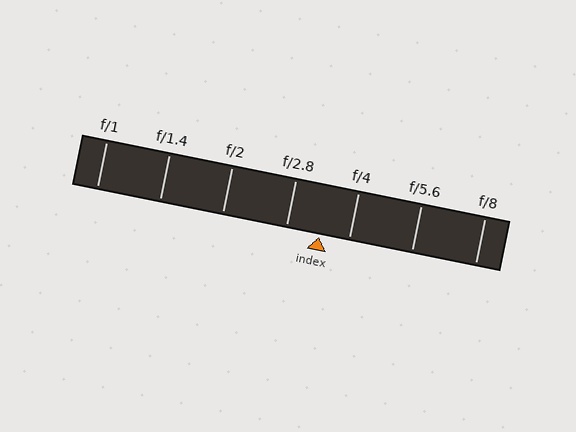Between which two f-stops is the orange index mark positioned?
The index mark is between f/2.8 and f/4.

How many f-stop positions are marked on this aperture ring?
There are 7 f-stop positions marked.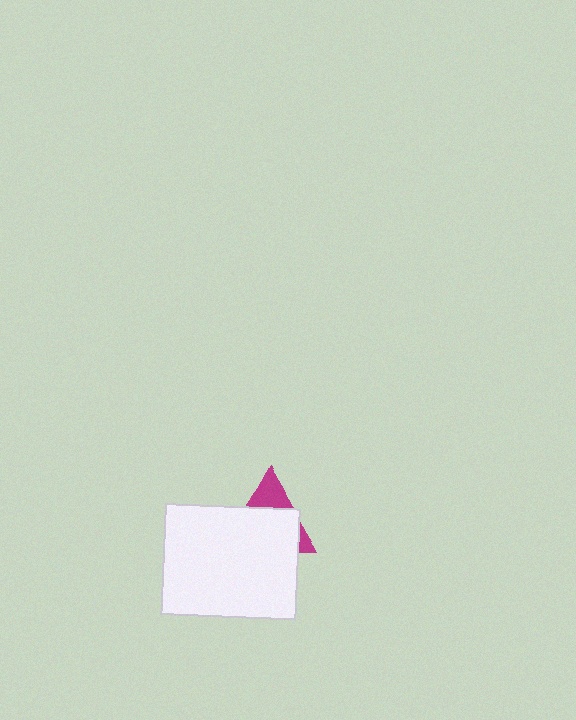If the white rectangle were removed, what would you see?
You would see the complete magenta triangle.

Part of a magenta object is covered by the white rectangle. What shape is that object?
It is a triangle.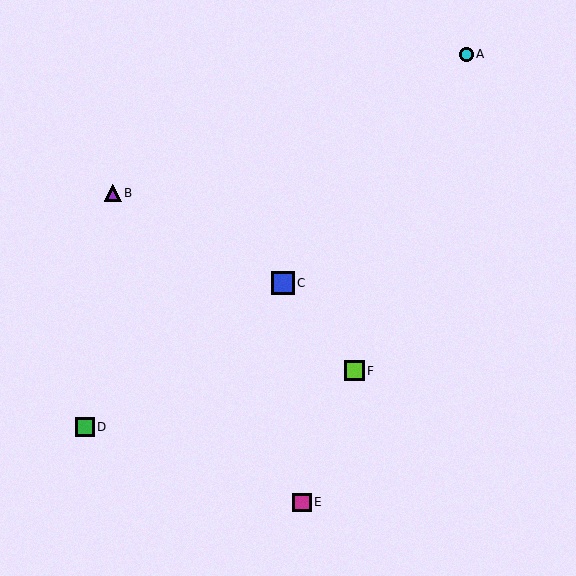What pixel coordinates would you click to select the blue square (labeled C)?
Click at (283, 283) to select the blue square C.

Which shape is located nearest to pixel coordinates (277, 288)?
The blue square (labeled C) at (283, 283) is nearest to that location.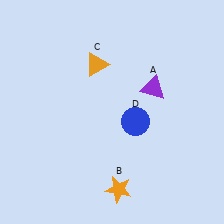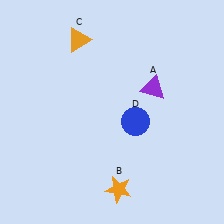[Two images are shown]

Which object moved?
The orange triangle (C) moved up.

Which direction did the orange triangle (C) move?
The orange triangle (C) moved up.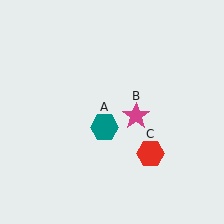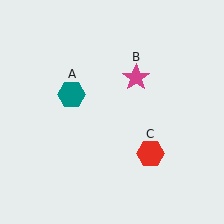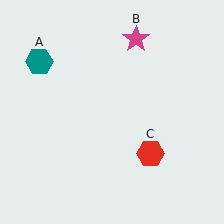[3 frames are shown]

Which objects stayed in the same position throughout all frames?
Red hexagon (object C) remained stationary.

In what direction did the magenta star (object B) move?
The magenta star (object B) moved up.